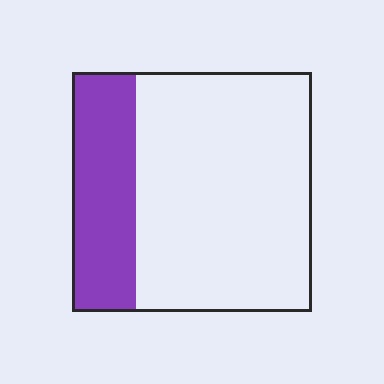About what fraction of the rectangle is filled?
About one quarter (1/4).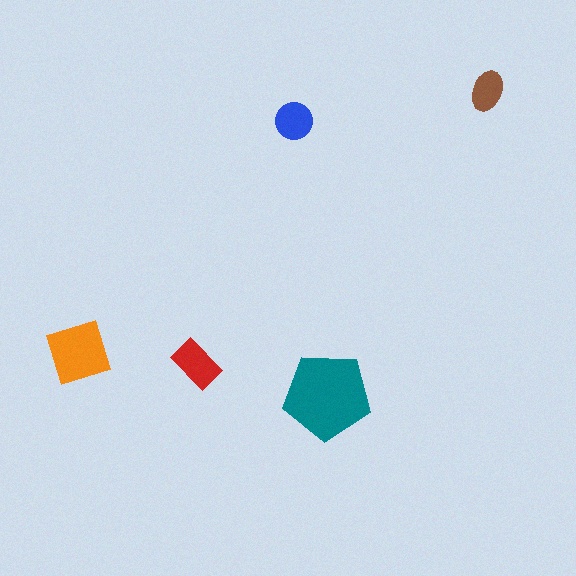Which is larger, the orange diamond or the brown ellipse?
The orange diamond.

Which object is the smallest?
The brown ellipse.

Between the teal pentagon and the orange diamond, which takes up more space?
The teal pentagon.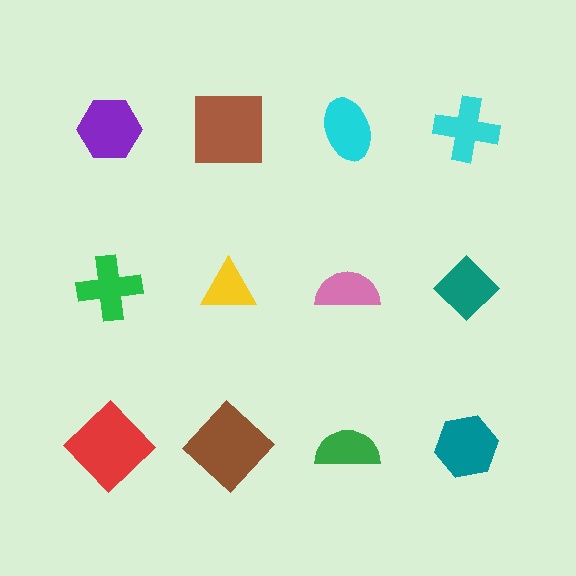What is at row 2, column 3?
A pink semicircle.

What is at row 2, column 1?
A green cross.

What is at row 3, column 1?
A red diamond.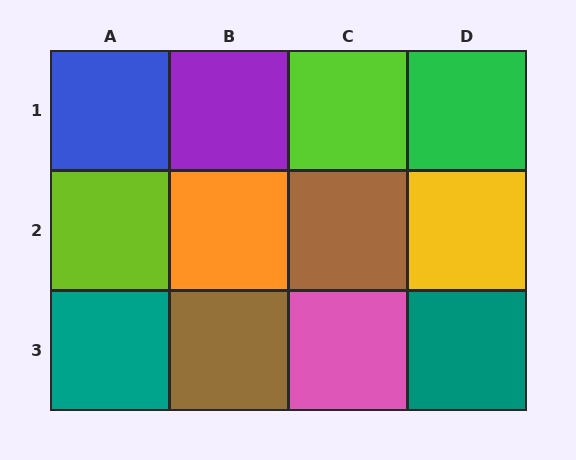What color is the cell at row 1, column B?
Purple.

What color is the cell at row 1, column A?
Blue.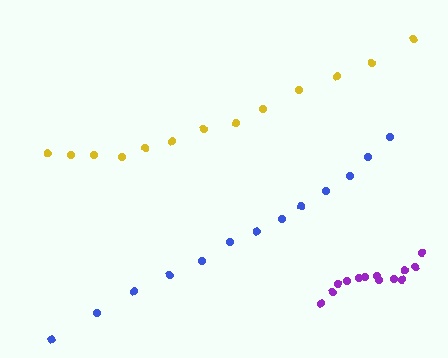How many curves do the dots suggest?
There are 3 distinct paths.